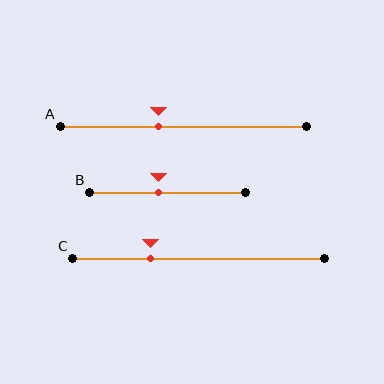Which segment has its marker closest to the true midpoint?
Segment B has its marker closest to the true midpoint.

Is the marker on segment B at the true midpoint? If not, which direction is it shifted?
No, the marker on segment B is shifted to the left by about 6% of the segment length.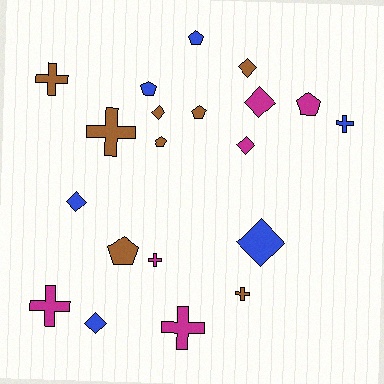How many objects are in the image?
There are 20 objects.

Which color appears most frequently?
Brown, with 8 objects.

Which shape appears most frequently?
Diamond, with 7 objects.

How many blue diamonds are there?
There are 3 blue diamonds.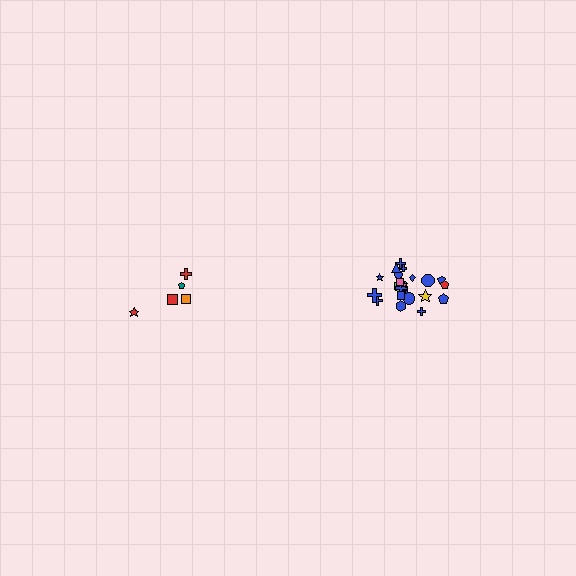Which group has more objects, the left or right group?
The right group.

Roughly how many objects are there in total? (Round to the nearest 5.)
Roughly 25 objects in total.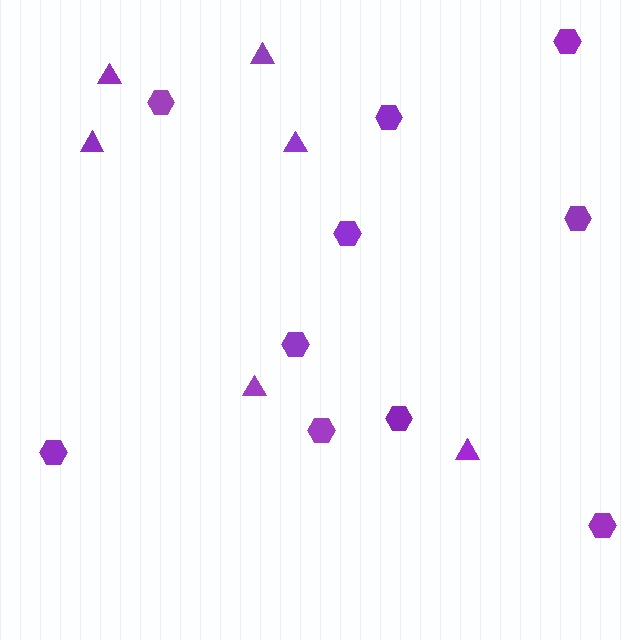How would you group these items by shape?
There are 2 groups: one group of triangles (6) and one group of hexagons (10).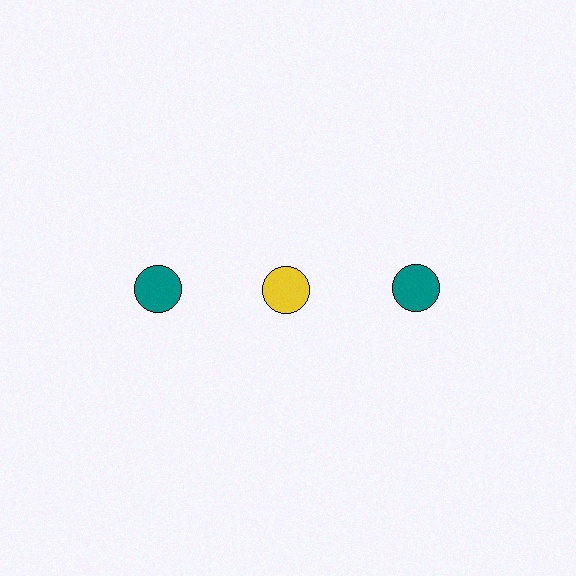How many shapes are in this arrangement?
There are 3 shapes arranged in a grid pattern.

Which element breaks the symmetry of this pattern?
The yellow circle in the top row, second from left column breaks the symmetry. All other shapes are teal circles.